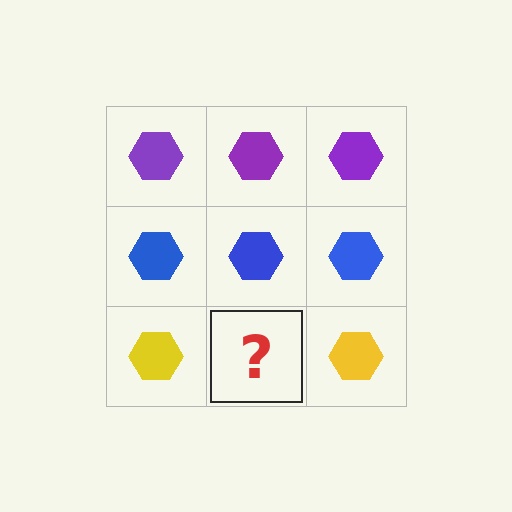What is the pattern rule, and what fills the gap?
The rule is that each row has a consistent color. The gap should be filled with a yellow hexagon.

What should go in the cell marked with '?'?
The missing cell should contain a yellow hexagon.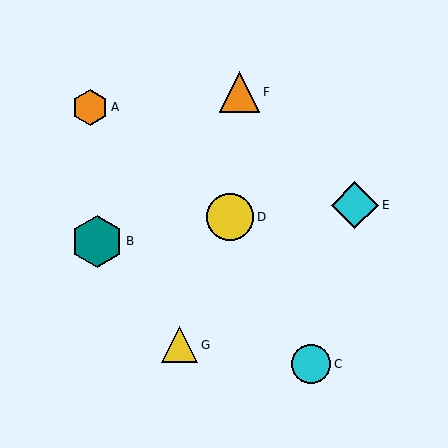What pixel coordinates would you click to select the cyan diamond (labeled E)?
Click at (355, 205) to select the cyan diamond E.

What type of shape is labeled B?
Shape B is a teal hexagon.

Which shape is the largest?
The teal hexagon (labeled B) is the largest.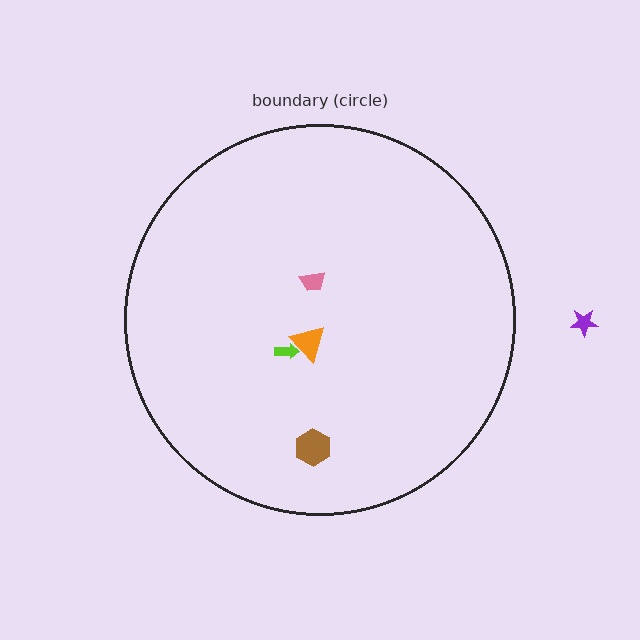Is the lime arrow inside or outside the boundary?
Inside.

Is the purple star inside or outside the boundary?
Outside.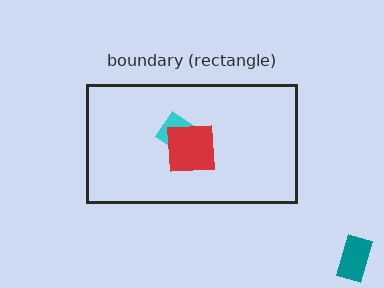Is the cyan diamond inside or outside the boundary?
Inside.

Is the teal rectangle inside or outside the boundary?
Outside.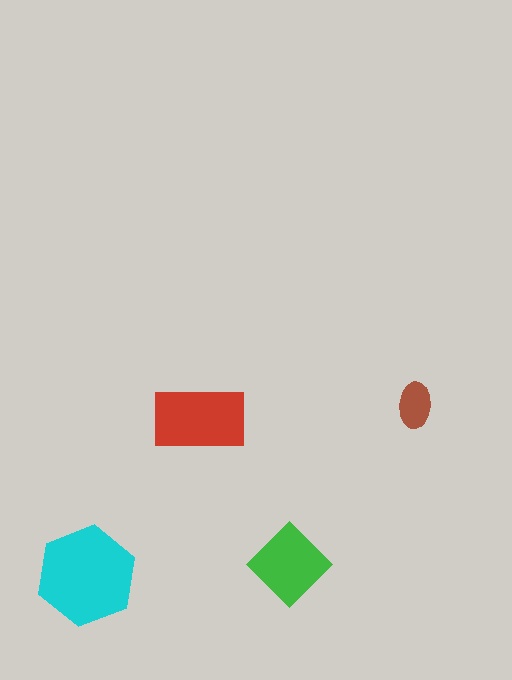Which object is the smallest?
The brown ellipse.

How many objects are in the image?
There are 4 objects in the image.